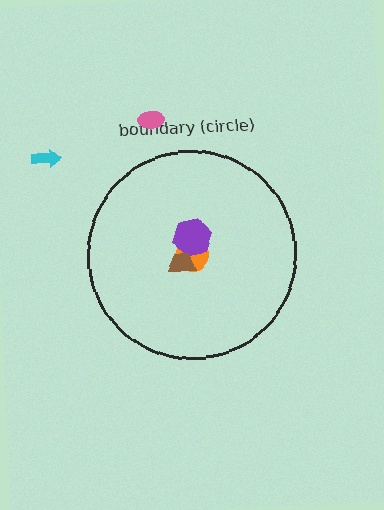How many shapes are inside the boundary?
3 inside, 2 outside.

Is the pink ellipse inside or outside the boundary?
Outside.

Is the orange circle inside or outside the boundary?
Inside.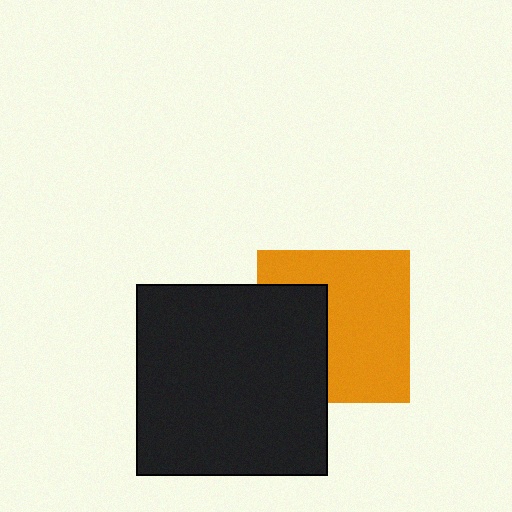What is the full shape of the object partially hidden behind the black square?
The partially hidden object is an orange square.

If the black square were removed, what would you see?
You would see the complete orange square.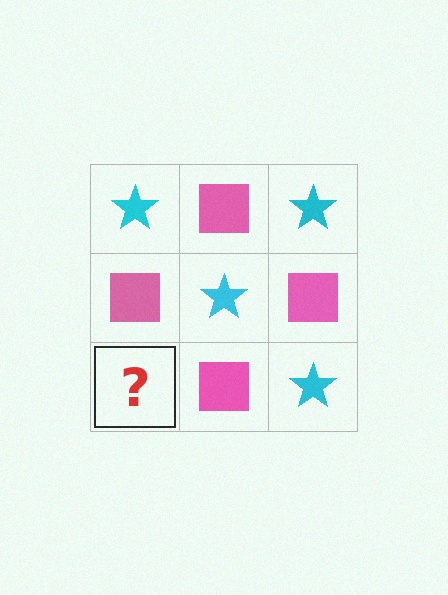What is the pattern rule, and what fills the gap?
The rule is that it alternates cyan star and pink square in a checkerboard pattern. The gap should be filled with a cyan star.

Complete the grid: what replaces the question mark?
The question mark should be replaced with a cyan star.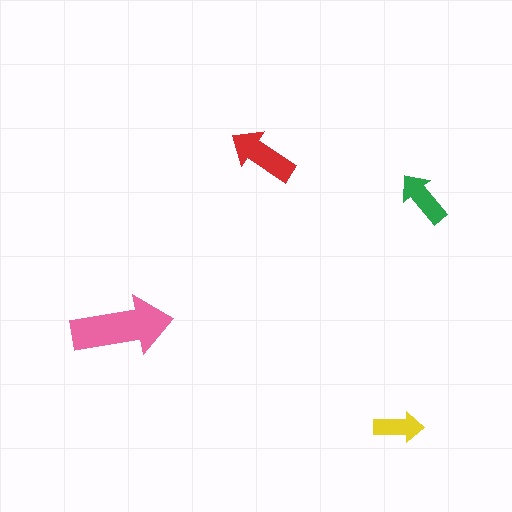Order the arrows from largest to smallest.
the pink one, the red one, the green one, the yellow one.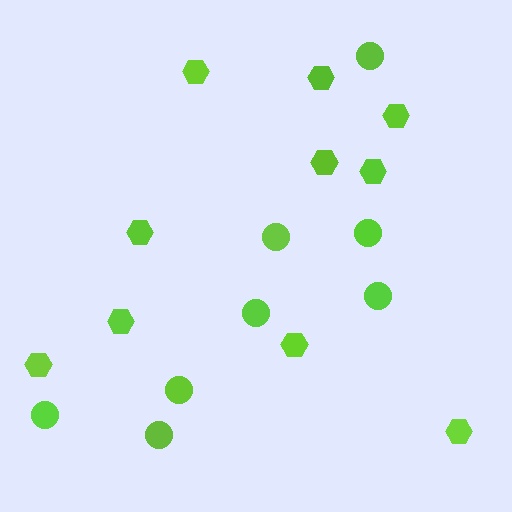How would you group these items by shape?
There are 2 groups: one group of circles (8) and one group of hexagons (10).